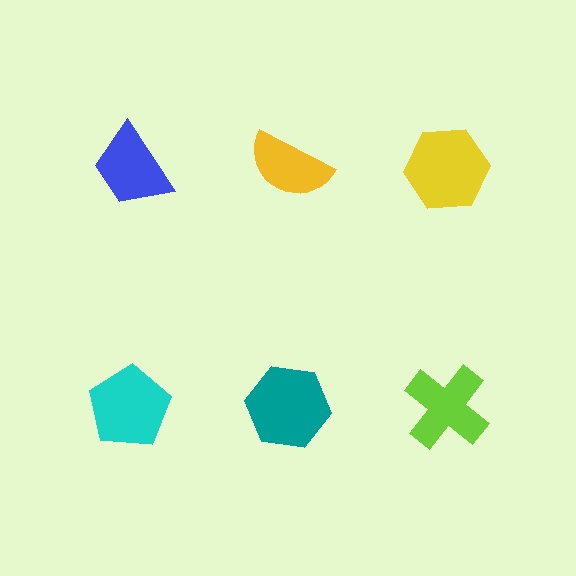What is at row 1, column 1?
A blue trapezoid.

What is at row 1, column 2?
A yellow semicircle.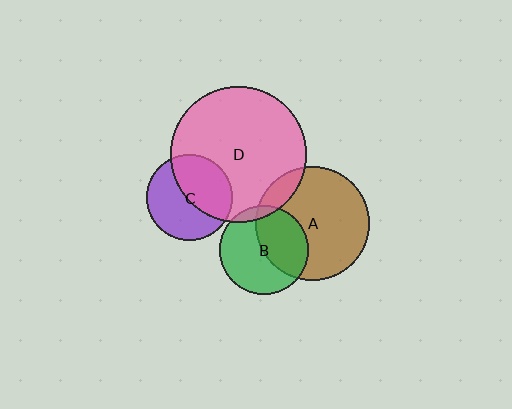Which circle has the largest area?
Circle D (pink).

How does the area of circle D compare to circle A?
Approximately 1.4 times.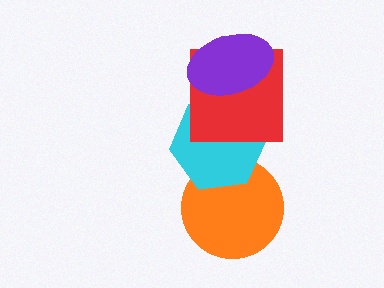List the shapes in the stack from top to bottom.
From top to bottom: the purple ellipse, the red square, the cyan hexagon, the orange circle.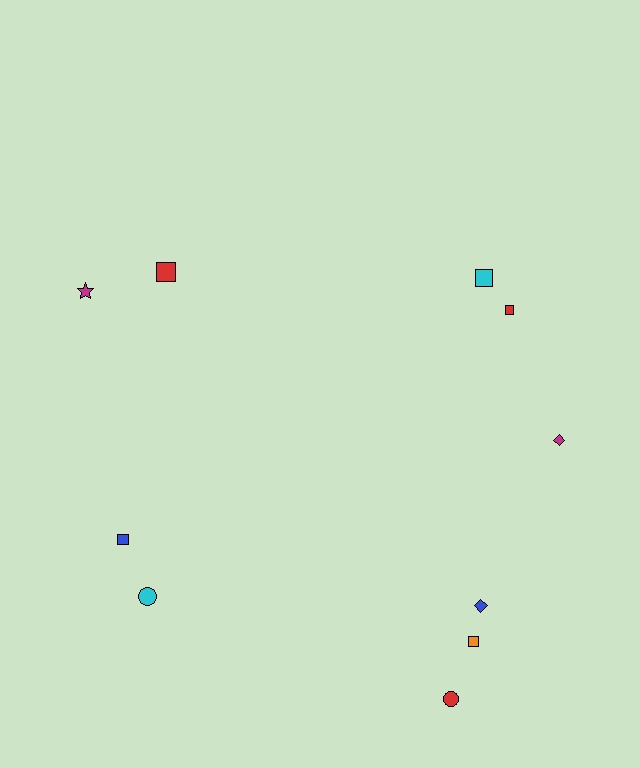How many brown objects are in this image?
There are no brown objects.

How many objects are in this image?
There are 10 objects.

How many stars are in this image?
There is 1 star.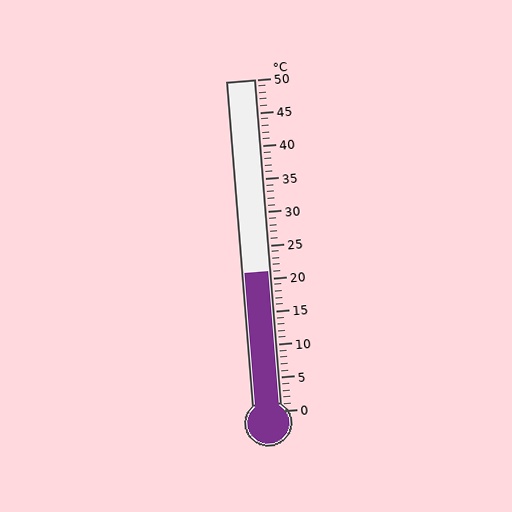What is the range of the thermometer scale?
The thermometer scale ranges from 0°C to 50°C.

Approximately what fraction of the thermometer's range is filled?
The thermometer is filled to approximately 40% of its range.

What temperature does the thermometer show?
The thermometer shows approximately 21°C.